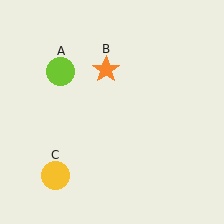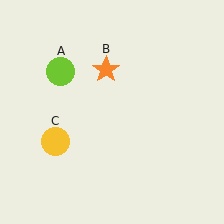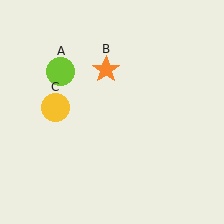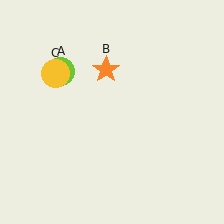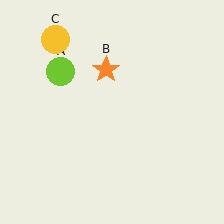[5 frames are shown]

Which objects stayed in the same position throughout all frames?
Lime circle (object A) and orange star (object B) remained stationary.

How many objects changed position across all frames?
1 object changed position: yellow circle (object C).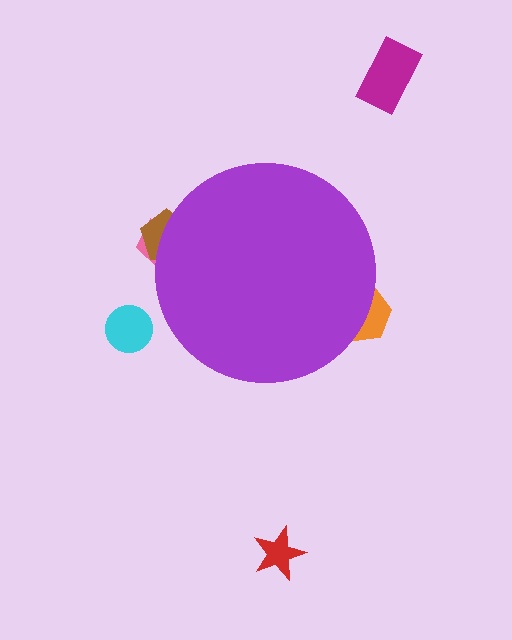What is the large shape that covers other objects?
A purple circle.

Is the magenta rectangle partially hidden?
No, the magenta rectangle is fully visible.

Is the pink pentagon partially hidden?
Yes, the pink pentagon is partially hidden behind the purple circle.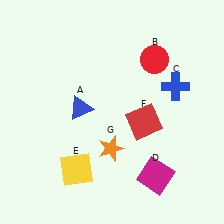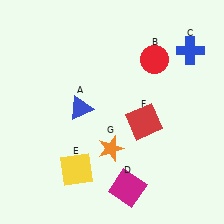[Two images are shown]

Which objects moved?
The objects that moved are: the blue cross (C), the magenta square (D).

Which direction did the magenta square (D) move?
The magenta square (D) moved left.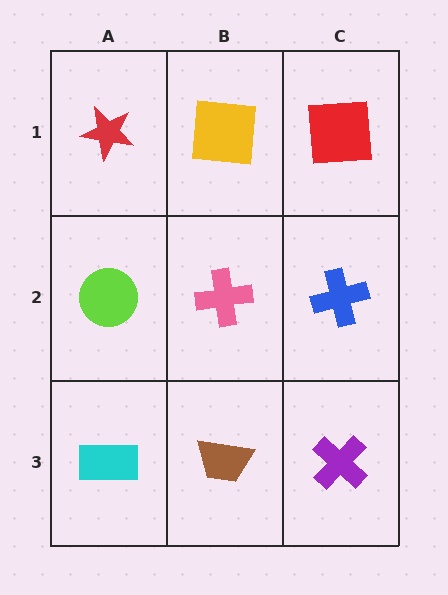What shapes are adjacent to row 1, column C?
A blue cross (row 2, column C), a yellow square (row 1, column B).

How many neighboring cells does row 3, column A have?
2.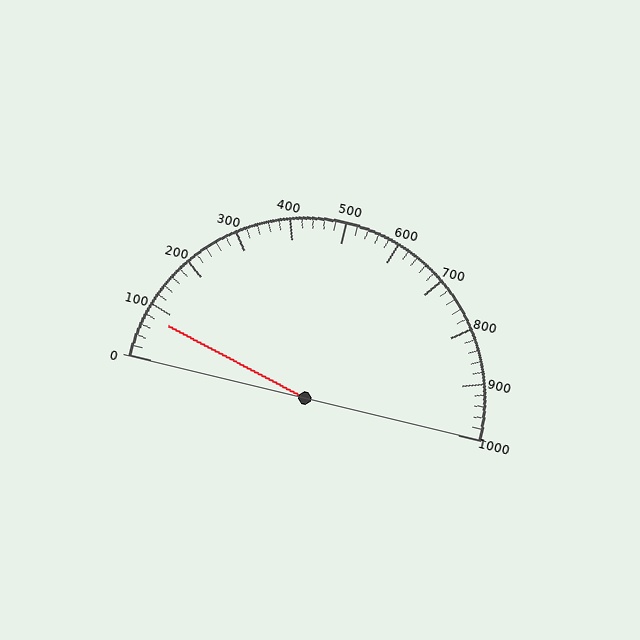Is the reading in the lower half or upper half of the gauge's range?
The reading is in the lower half of the range (0 to 1000).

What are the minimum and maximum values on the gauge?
The gauge ranges from 0 to 1000.